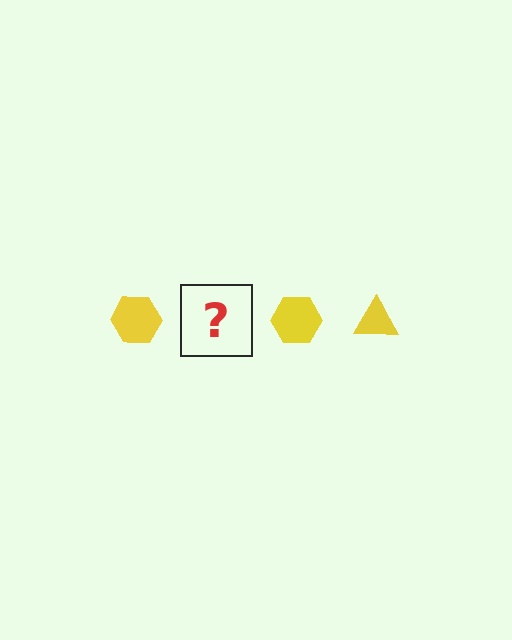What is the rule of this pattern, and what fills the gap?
The rule is that the pattern cycles through hexagon, triangle shapes in yellow. The gap should be filled with a yellow triangle.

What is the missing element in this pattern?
The missing element is a yellow triangle.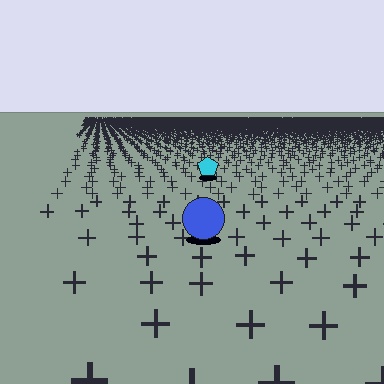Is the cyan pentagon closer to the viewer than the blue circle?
No. The blue circle is closer — you can tell from the texture gradient: the ground texture is coarser near it.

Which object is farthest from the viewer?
The cyan pentagon is farthest from the viewer. It appears smaller and the ground texture around it is denser.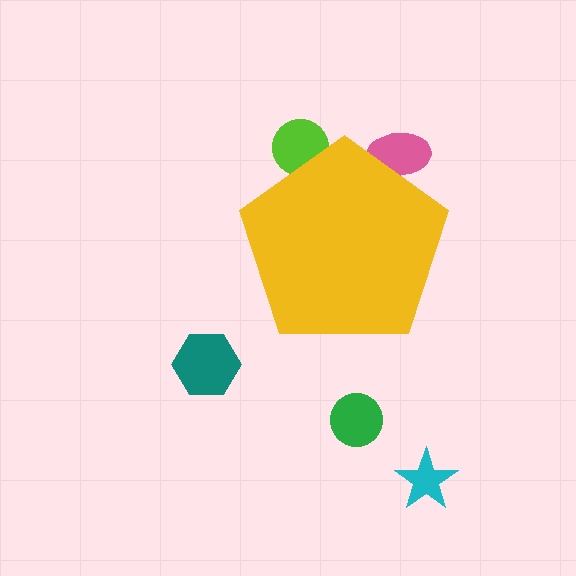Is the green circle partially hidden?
No, the green circle is fully visible.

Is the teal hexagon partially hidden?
No, the teal hexagon is fully visible.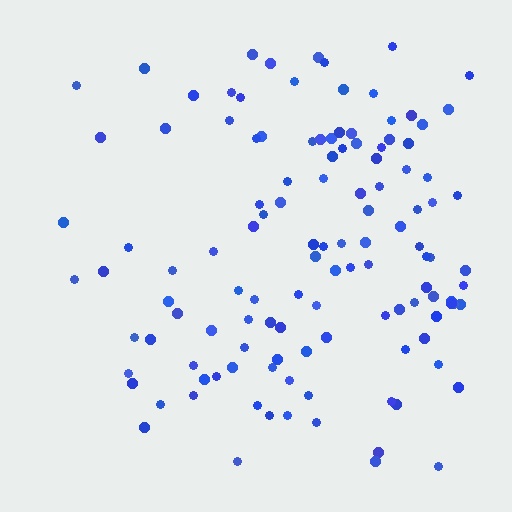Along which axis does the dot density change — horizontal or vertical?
Horizontal.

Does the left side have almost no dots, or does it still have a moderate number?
Still a moderate number, just noticeably fewer than the right.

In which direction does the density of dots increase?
From left to right, with the right side densest.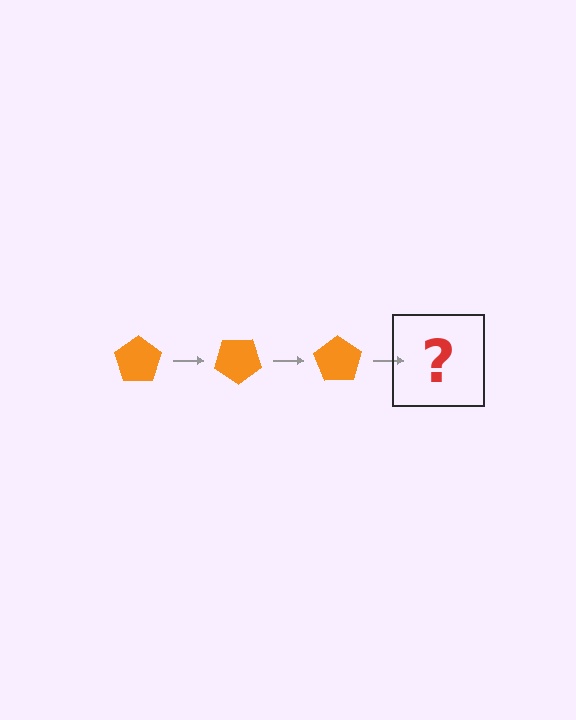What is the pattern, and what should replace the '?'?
The pattern is that the pentagon rotates 35 degrees each step. The '?' should be an orange pentagon rotated 105 degrees.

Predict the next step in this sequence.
The next step is an orange pentagon rotated 105 degrees.